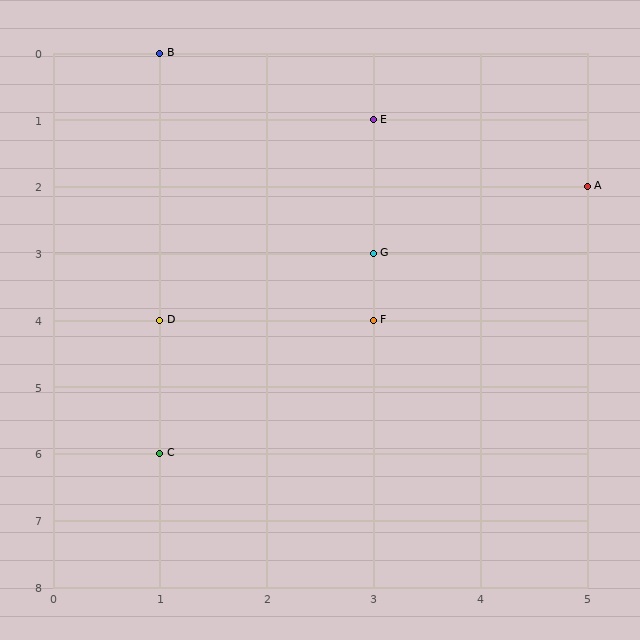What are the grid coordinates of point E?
Point E is at grid coordinates (3, 1).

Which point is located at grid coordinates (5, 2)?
Point A is at (5, 2).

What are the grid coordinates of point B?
Point B is at grid coordinates (1, 0).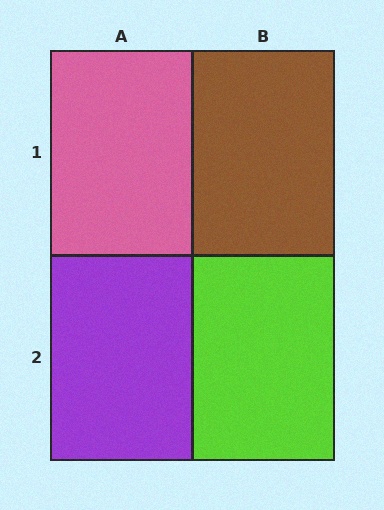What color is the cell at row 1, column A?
Pink.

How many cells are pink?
1 cell is pink.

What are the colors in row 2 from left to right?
Purple, lime.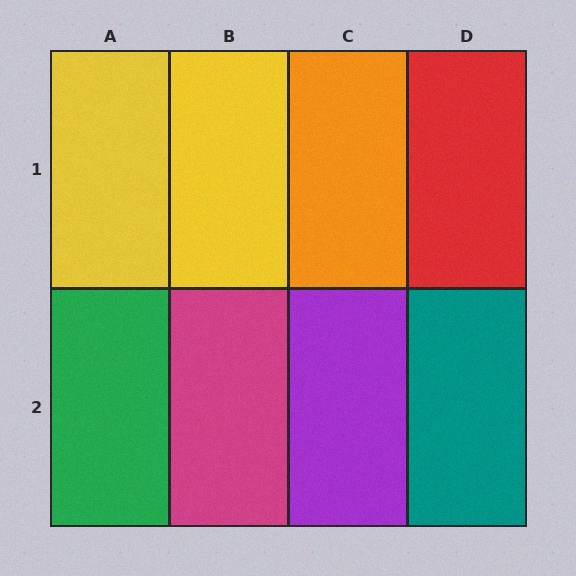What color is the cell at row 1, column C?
Orange.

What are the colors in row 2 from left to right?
Green, magenta, purple, teal.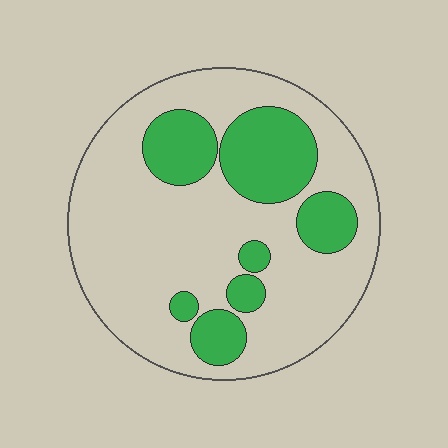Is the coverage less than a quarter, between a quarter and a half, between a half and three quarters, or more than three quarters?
Between a quarter and a half.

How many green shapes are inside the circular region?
7.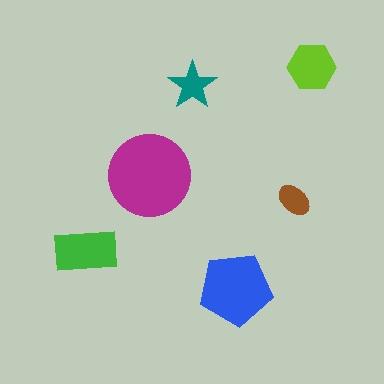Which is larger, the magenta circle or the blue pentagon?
The magenta circle.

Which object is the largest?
The magenta circle.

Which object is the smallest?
The brown ellipse.